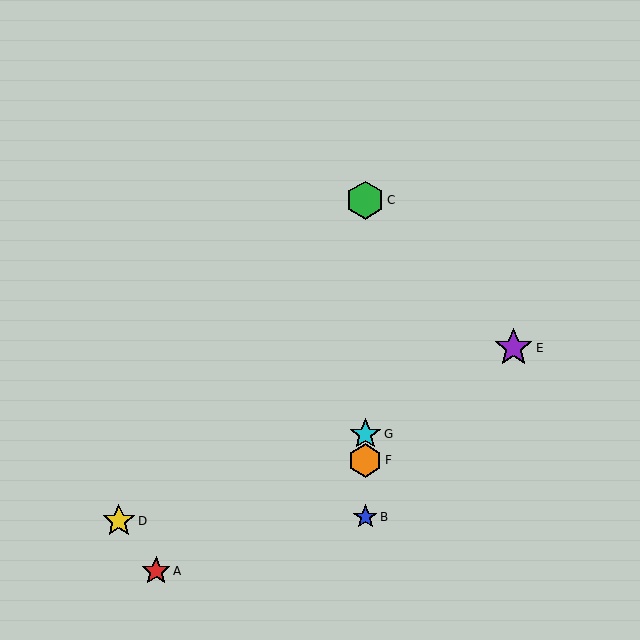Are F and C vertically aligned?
Yes, both are at x≈365.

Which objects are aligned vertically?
Objects B, C, F, G are aligned vertically.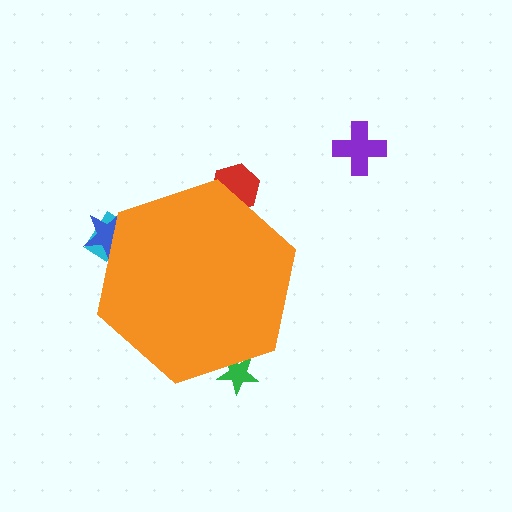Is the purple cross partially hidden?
No, the purple cross is fully visible.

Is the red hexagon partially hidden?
Yes, the red hexagon is partially hidden behind the orange hexagon.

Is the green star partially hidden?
Yes, the green star is partially hidden behind the orange hexagon.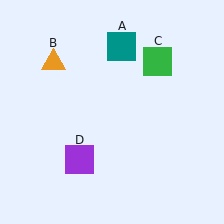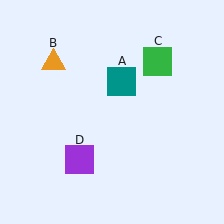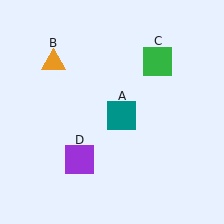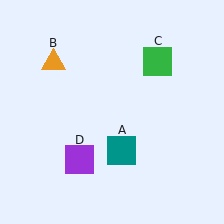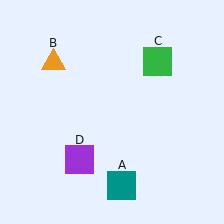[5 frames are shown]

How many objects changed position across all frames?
1 object changed position: teal square (object A).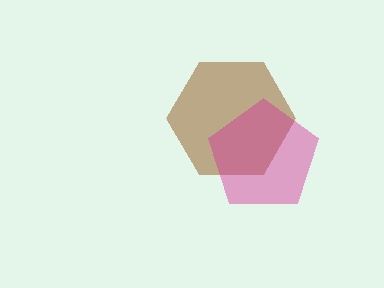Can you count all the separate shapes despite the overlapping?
Yes, there are 2 separate shapes.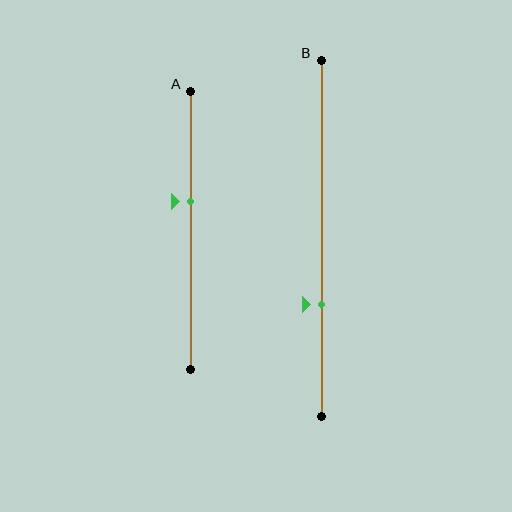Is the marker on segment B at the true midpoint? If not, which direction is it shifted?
No, the marker on segment B is shifted downward by about 18% of the segment length.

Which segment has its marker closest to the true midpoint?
Segment A has its marker closest to the true midpoint.